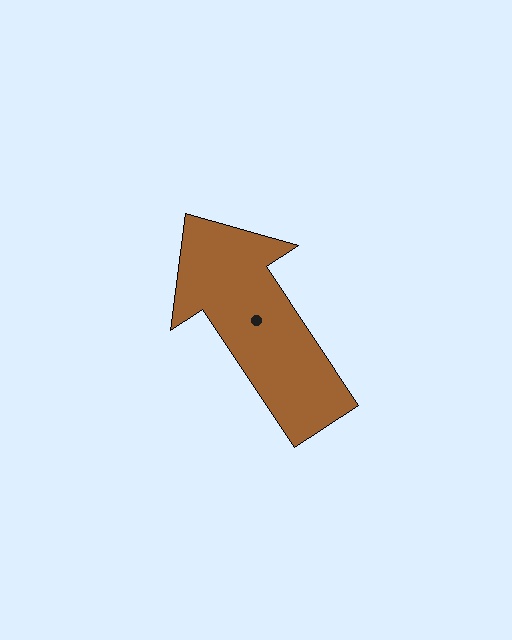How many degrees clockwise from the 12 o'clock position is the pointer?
Approximately 326 degrees.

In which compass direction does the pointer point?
Northwest.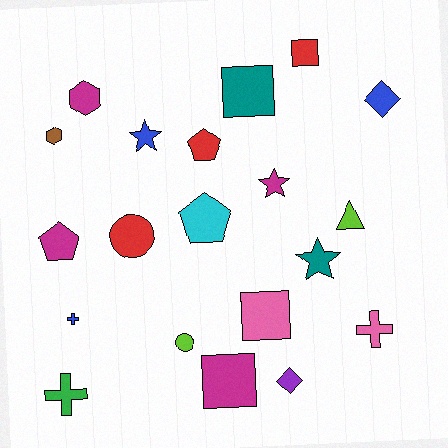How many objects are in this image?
There are 20 objects.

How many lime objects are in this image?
There are 2 lime objects.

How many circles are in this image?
There are 2 circles.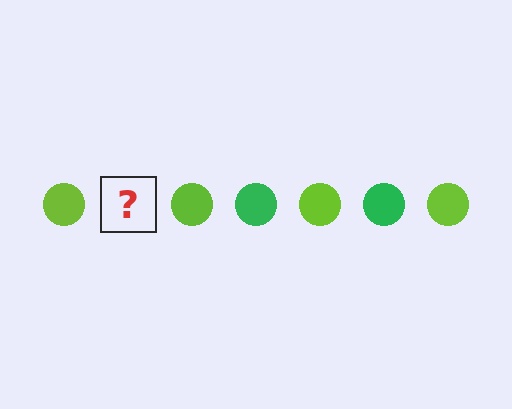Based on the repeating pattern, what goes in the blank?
The blank should be a green circle.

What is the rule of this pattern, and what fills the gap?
The rule is that the pattern cycles through lime, green circles. The gap should be filled with a green circle.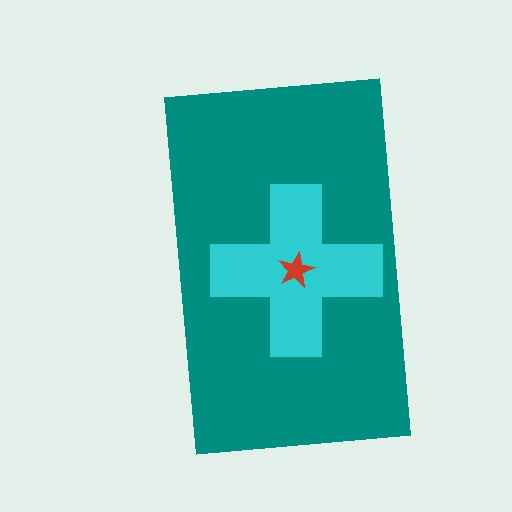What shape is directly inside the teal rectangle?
The cyan cross.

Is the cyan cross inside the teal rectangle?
Yes.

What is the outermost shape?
The teal rectangle.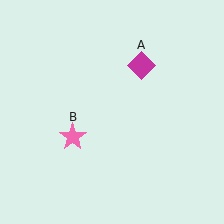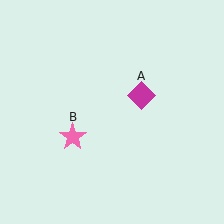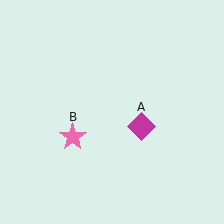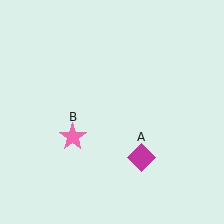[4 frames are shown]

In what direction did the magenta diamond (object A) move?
The magenta diamond (object A) moved down.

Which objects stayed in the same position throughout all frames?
Pink star (object B) remained stationary.